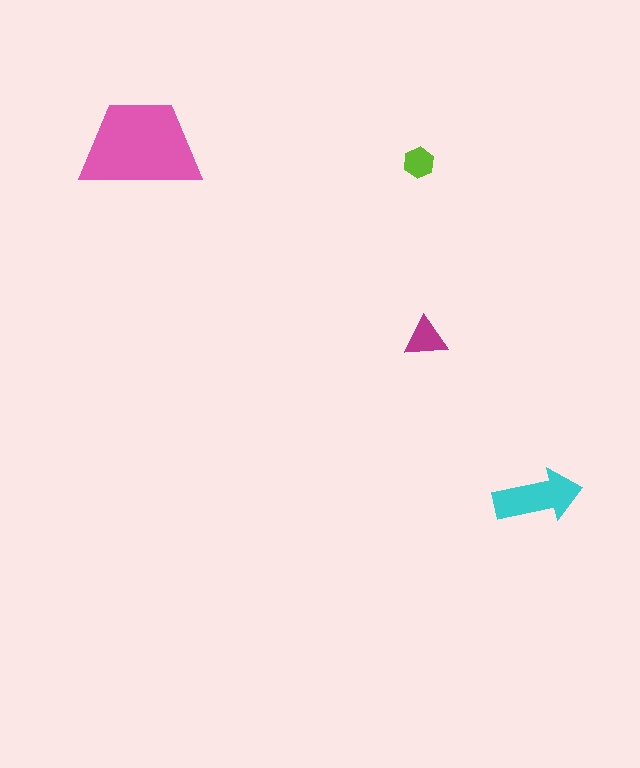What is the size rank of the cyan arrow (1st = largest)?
2nd.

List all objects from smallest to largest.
The lime hexagon, the magenta triangle, the cyan arrow, the pink trapezoid.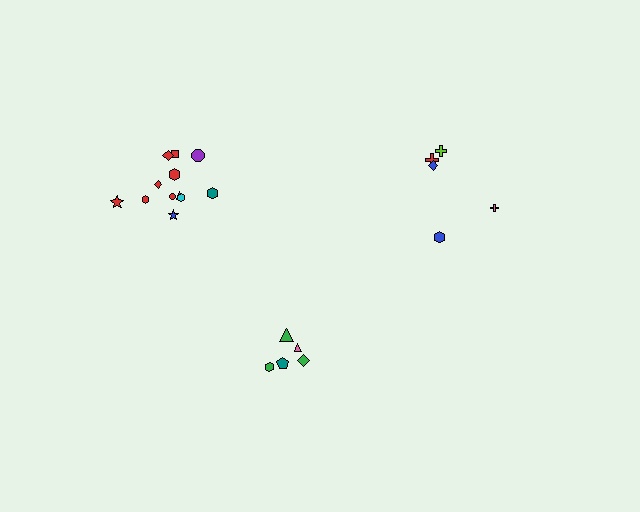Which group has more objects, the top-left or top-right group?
The top-left group.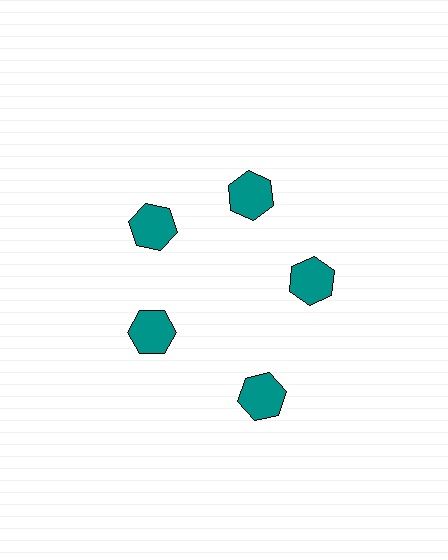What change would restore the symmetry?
The symmetry would be restored by moving it inward, back onto the ring so that all 5 hexagons sit at equal angles and equal distance from the center.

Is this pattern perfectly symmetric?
No. The 5 teal hexagons are arranged in a ring, but one element near the 5 o'clock position is pushed outward from the center, breaking the 5-fold rotational symmetry.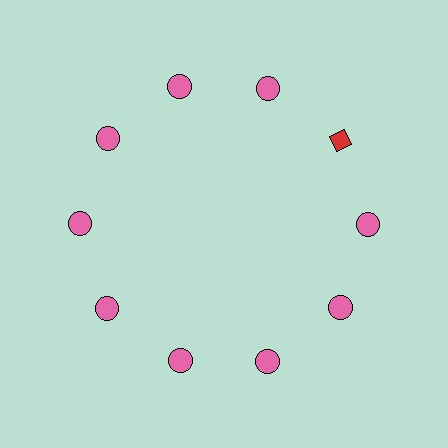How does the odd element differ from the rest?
It differs in both color (red instead of pink) and shape (diamond instead of circle).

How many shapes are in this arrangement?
There are 10 shapes arranged in a ring pattern.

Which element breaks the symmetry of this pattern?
The red diamond at roughly the 2 o'clock position breaks the symmetry. All other shapes are pink circles.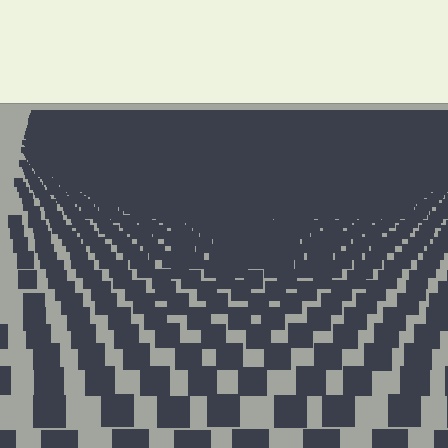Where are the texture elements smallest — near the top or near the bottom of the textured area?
Near the top.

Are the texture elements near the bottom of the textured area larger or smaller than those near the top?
Larger. Near the bottom, elements are closer to the viewer and appear at a bigger on-screen size.